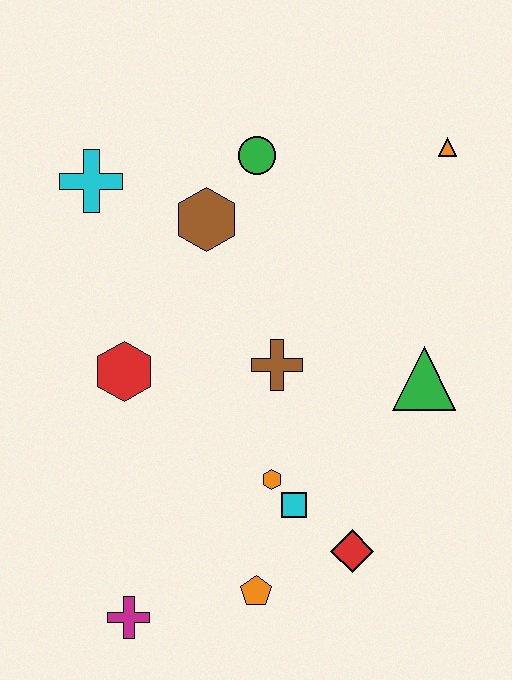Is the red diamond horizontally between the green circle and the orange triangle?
Yes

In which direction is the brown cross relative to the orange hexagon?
The brown cross is above the orange hexagon.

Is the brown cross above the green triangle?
Yes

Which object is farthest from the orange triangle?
The magenta cross is farthest from the orange triangle.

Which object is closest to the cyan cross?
The brown hexagon is closest to the cyan cross.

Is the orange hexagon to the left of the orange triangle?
Yes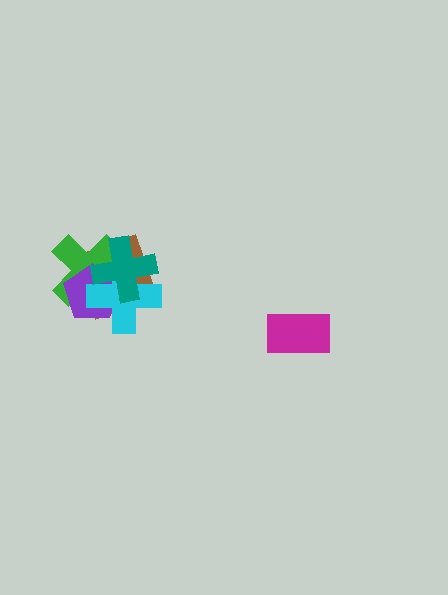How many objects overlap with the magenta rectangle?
0 objects overlap with the magenta rectangle.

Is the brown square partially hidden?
Yes, it is partially covered by another shape.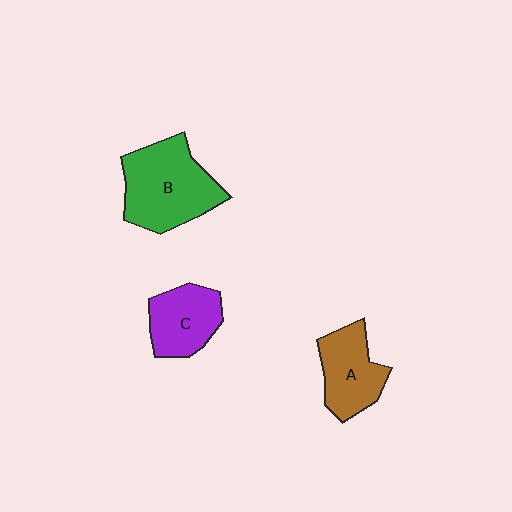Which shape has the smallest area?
Shape C (purple).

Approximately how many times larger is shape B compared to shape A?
Approximately 1.5 times.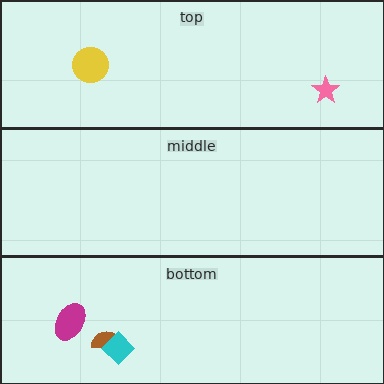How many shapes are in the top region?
2.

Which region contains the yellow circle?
The top region.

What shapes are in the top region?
The pink star, the yellow circle.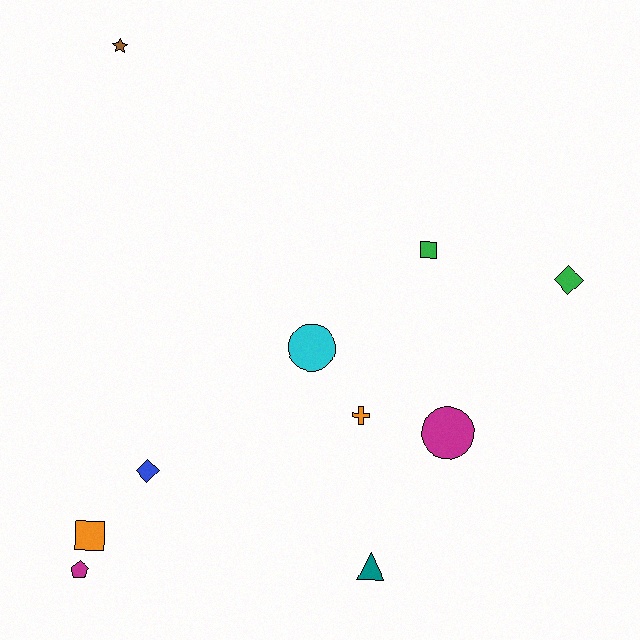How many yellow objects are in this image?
There are no yellow objects.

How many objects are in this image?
There are 10 objects.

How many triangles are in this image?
There is 1 triangle.